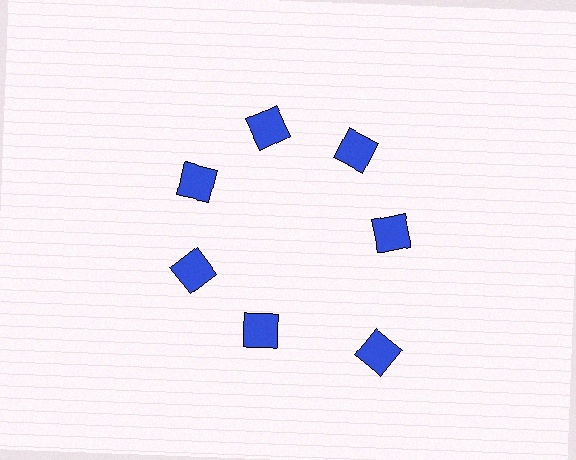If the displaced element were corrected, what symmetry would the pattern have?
It would have 7-fold rotational symmetry — the pattern would map onto itself every 51 degrees.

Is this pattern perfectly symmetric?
No. The 7 blue diamonds are arranged in a ring, but one element near the 5 o'clock position is pushed outward from the center, breaking the 7-fold rotational symmetry.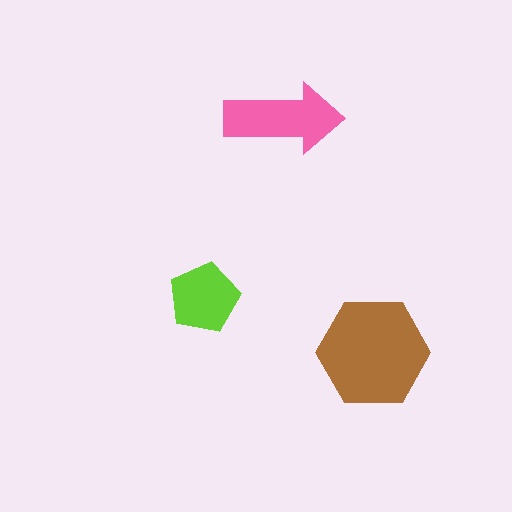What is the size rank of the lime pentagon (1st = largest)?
3rd.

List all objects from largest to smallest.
The brown hexagon, the pink arrow, the lime pentagon.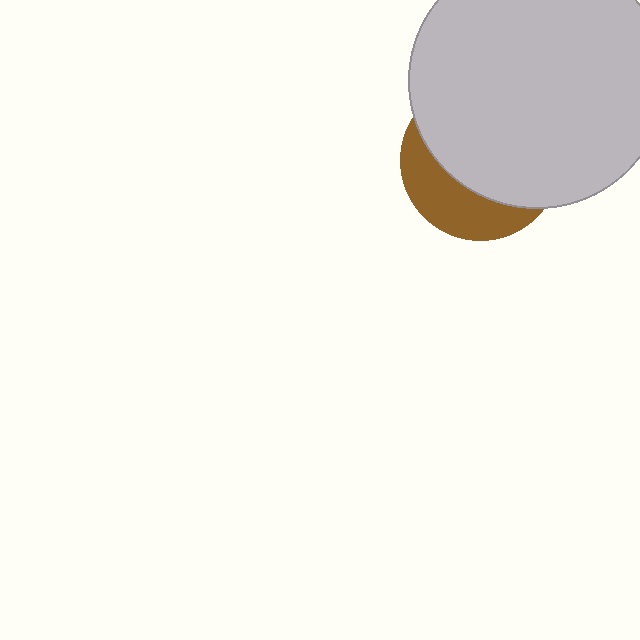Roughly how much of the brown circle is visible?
A small part of it is visible (roughly 33%).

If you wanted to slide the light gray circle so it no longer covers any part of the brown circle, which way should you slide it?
Slide it up — that is the most direct way to separate the two shapes.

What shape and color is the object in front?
The object in front is a light gray circle.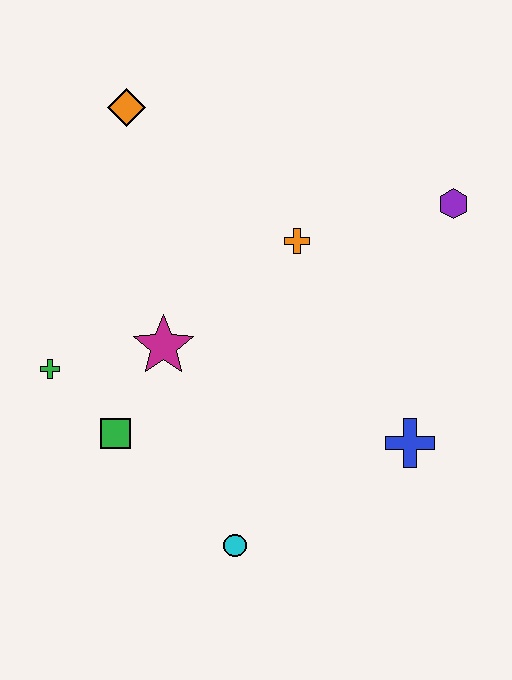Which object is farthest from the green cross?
The purple hexagon is farthest from the green cross.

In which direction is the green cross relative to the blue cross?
The green cross is to the left of the blue cross.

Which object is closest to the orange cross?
The purple hexagon is closest to the orange cross.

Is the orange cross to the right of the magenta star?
Yes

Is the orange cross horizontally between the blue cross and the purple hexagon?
No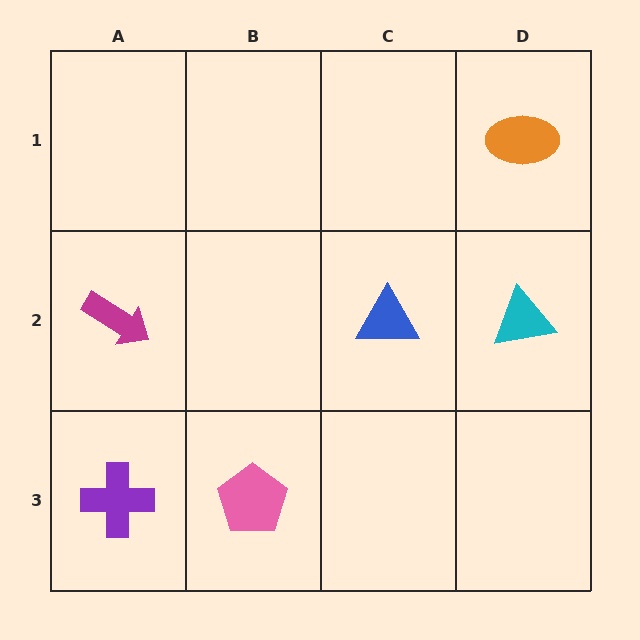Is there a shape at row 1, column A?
No, that cell is empty.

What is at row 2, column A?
A magenta arrow.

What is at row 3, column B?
A pink pentagon.